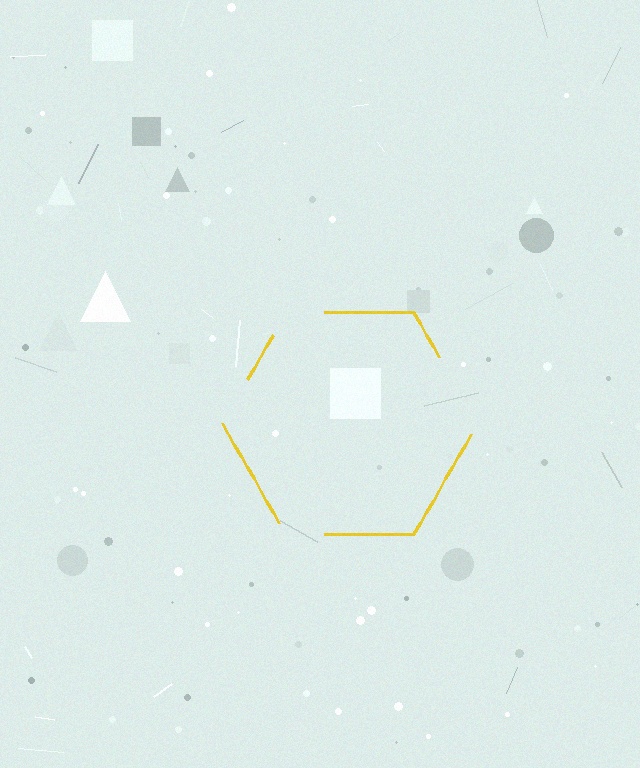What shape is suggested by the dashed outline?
The dashed outline suggests a hexagon.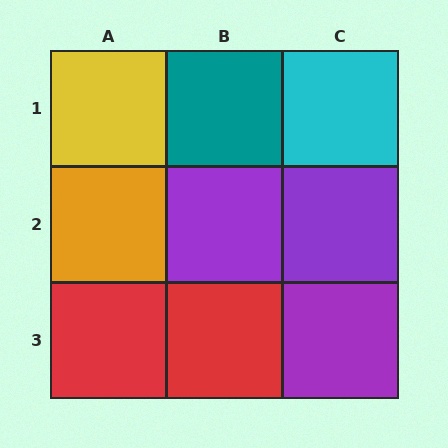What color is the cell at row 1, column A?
Yellow.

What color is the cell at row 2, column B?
Purple.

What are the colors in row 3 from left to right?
Red, red, purple.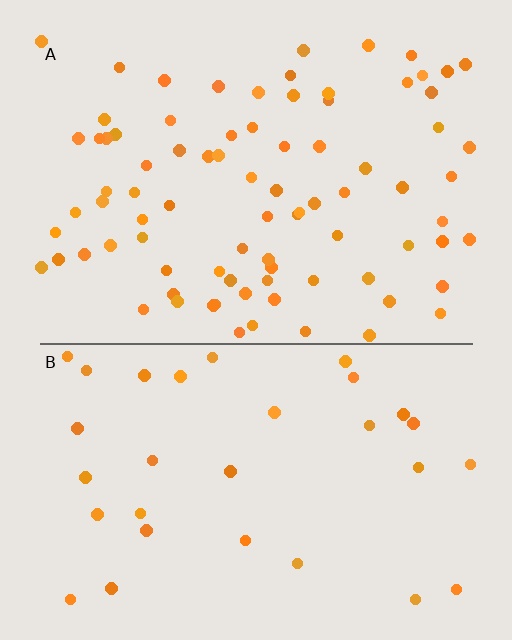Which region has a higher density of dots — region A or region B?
A (the top).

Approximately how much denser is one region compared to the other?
Approximately 2.7× — region A over region B.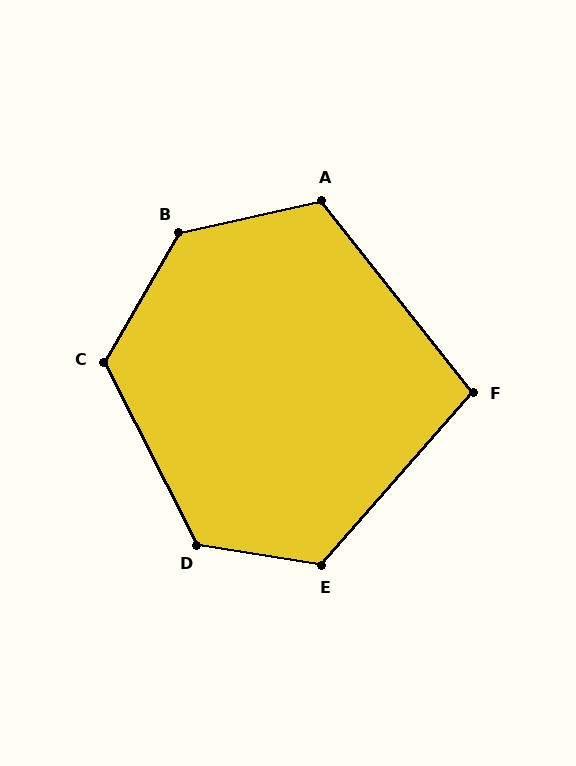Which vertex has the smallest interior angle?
F, at approximately 100 degrees.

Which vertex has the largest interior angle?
B, at approximately 133 degrees.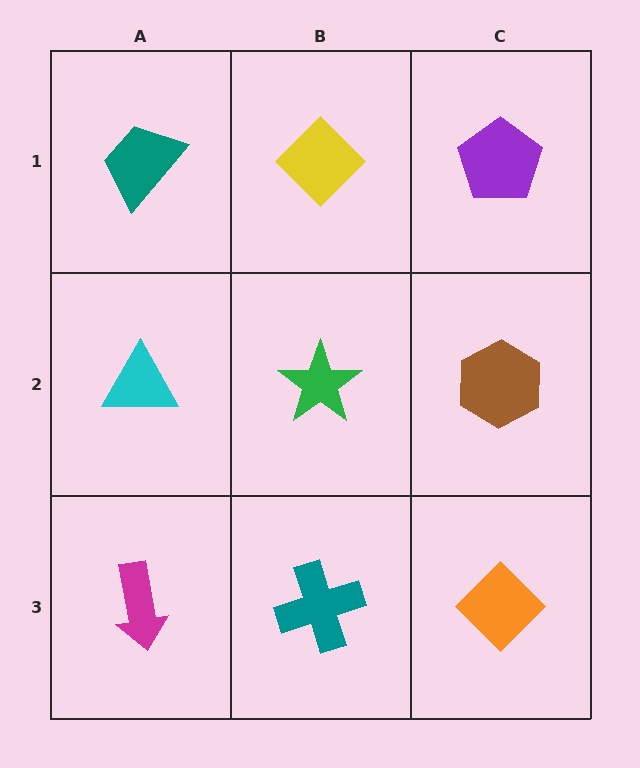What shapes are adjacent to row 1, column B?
A green star (row 2, column B), a teal trapezoid (row 1, column A), a purple pentagon (row 1, column C).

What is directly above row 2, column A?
A teal trapezoid.